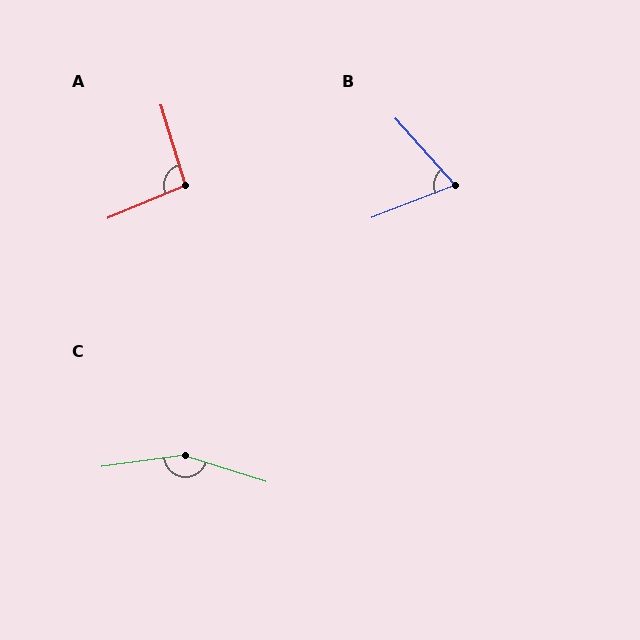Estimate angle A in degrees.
Approximately 96 degrees.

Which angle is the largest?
C, at approximately 154 degrees.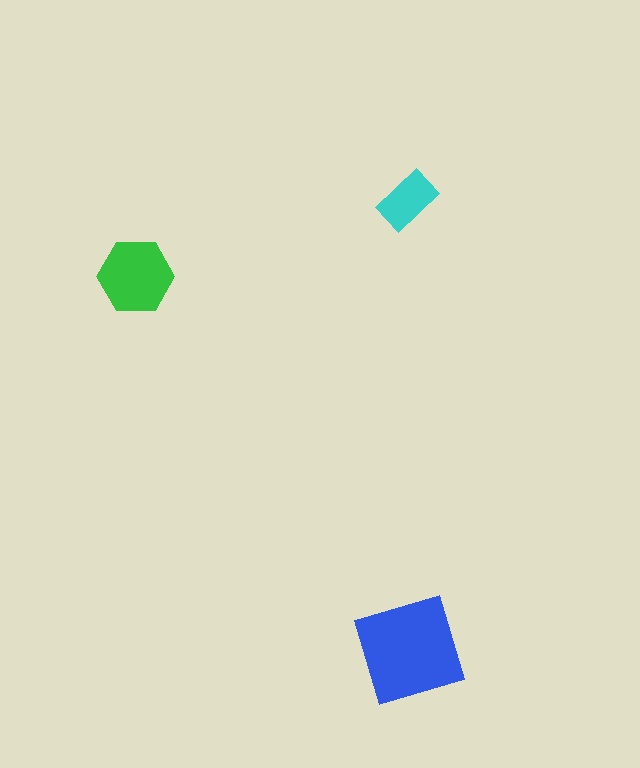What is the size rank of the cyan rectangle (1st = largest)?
3rd.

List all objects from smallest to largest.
The cyan rectangle, the green hexagon, the blue diamond.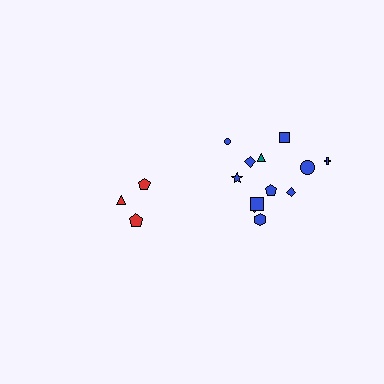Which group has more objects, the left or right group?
The right group.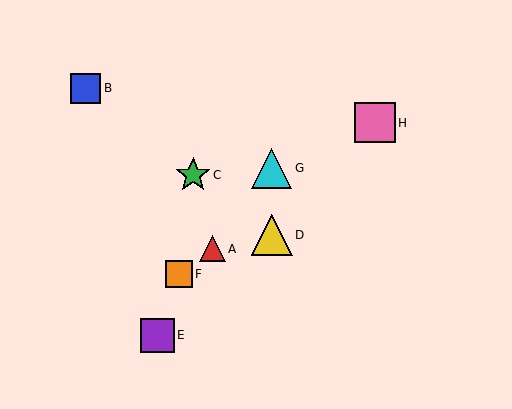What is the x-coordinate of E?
Object E is at x≈157.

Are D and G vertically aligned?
Yes, both are at x≈272.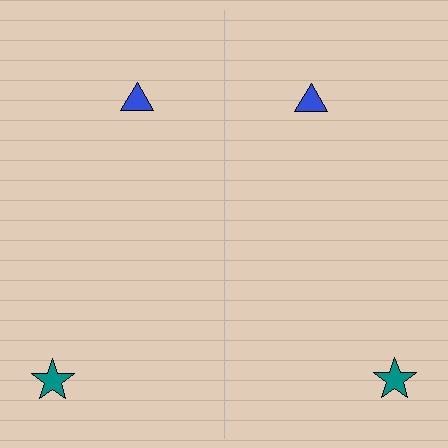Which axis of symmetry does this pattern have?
The pattern has a vertical axis of symmetry running through the center of the image.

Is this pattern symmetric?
Yes, this pattern has bilateral (reflection) symmetry.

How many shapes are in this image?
There are 4 shapes in this image.